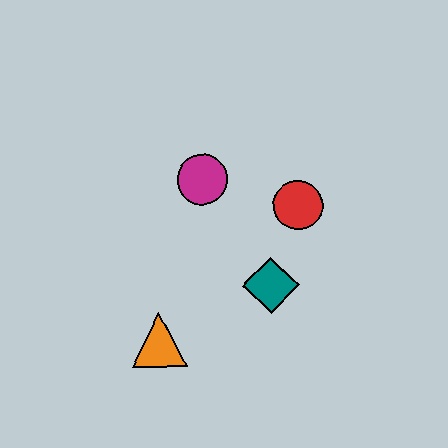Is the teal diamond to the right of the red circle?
No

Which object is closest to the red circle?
The teal diamond is closest to the red circle.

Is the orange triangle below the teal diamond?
Yes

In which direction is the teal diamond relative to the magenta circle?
The teal diamond is below the magenta circle.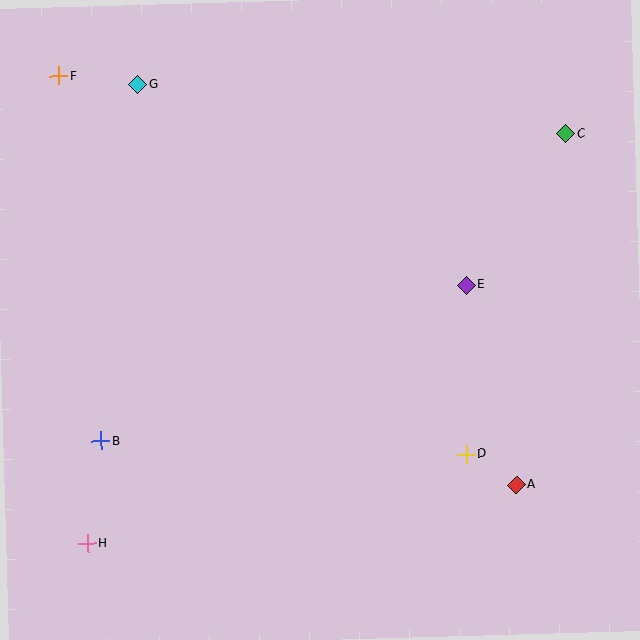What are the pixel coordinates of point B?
Point B is at (101, 441).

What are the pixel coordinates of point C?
Point C is at (565, 134).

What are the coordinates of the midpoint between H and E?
The midpoint between H and E is at (277, 414).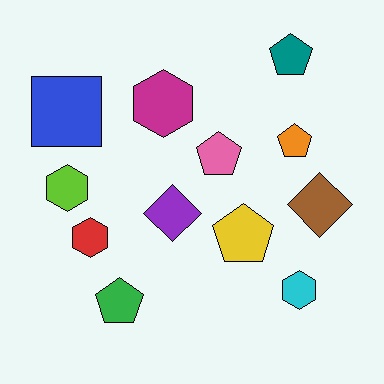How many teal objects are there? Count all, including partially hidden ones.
There is 1 teal object.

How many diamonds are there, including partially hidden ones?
There are 2 diamonds.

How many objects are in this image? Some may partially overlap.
There are 12 objects.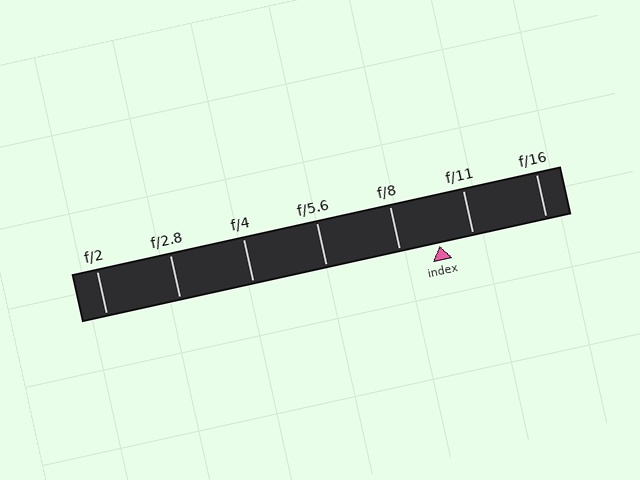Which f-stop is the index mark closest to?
The index mark is closest to f/11.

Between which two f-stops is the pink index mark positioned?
The index mark is between f/8 and f/11.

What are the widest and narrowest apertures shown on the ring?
The widest aperture shown is f/2 and the narrowest is f/16.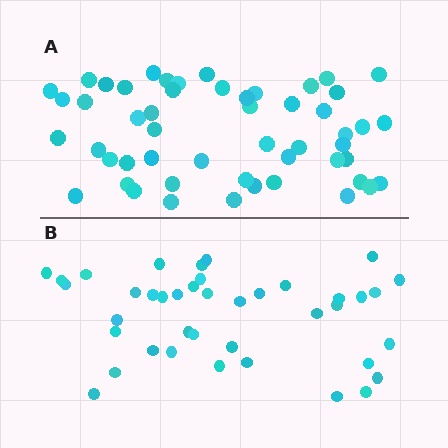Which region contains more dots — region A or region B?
Region A (the top region) has more dots.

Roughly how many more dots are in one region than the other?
Region A has roughly 12 or so more dots than region B.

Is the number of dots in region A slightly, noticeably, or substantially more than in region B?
Region A has noticeably more, but not dramatically so. The ratio is roughly 1.3 to 1.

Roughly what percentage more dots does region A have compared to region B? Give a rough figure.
About 30% more.